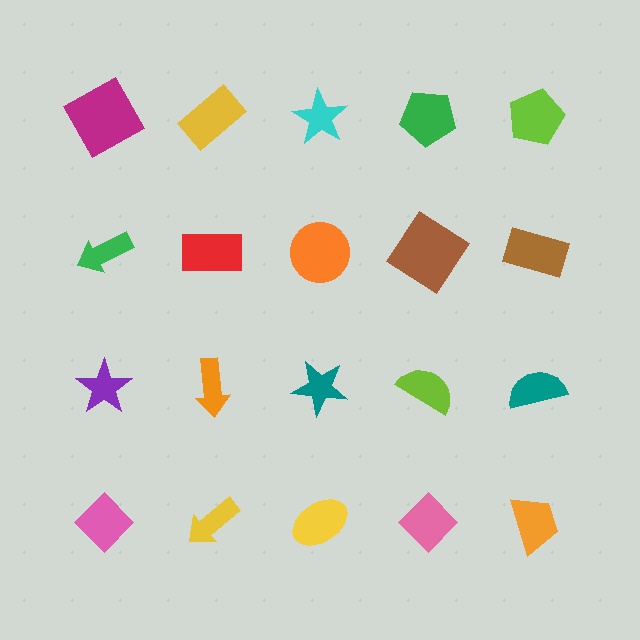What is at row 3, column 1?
A purple star.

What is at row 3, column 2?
An orange arrow.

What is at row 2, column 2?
A red rectangle.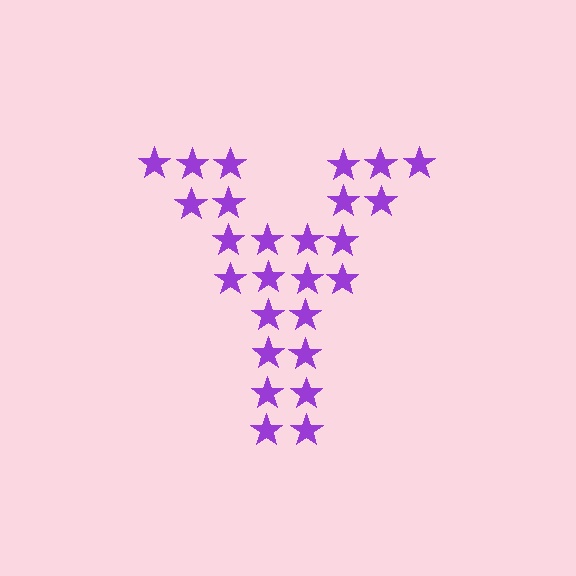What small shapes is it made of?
It is made of small stars.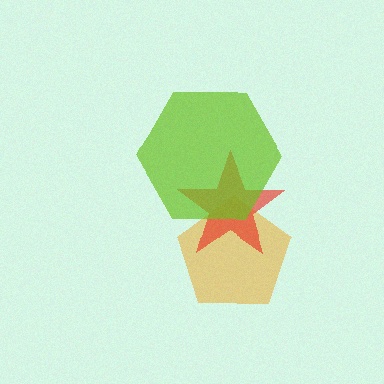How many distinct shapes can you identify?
There are 3 distinct shapes: an orange pentagon, a red star, a lime hexagon.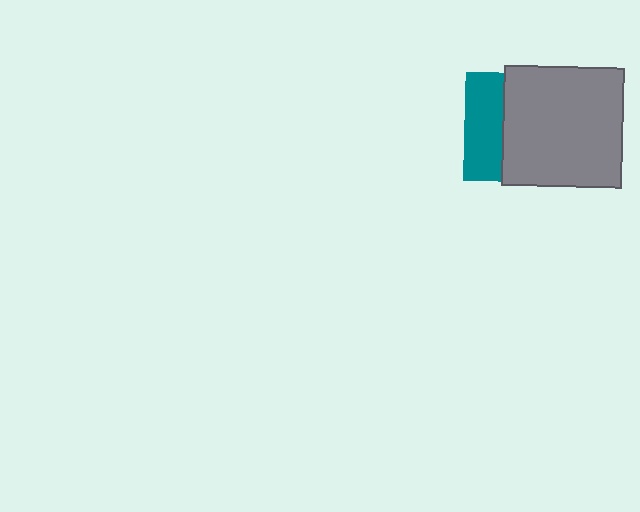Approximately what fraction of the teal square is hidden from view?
Roughly 65% of the teal square is hidden behind the gray square.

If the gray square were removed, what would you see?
You would see the complete teal square.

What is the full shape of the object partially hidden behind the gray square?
The partially hidden object is a teal square.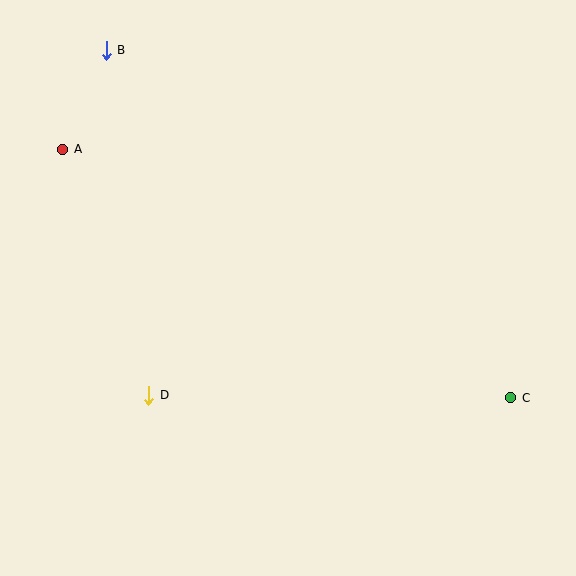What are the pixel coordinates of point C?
Point C is at (511, 398).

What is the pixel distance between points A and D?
The distance between A and D is 261 pixels.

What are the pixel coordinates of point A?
Point A is at (63, 149).